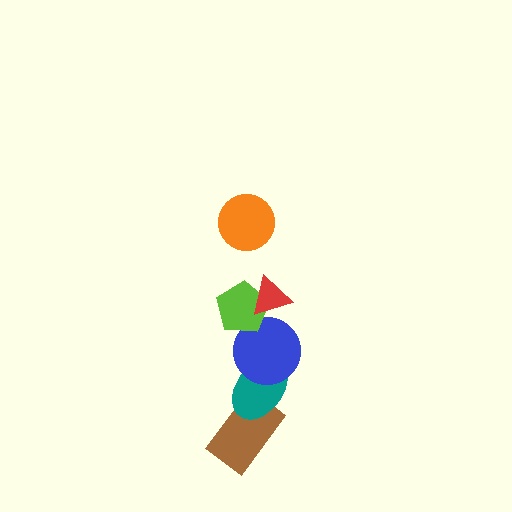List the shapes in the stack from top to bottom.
From top to bottom: the orange circle, the red triangle, the lime pentagon, the blue circle, the teal ellipse, the brown rectangle.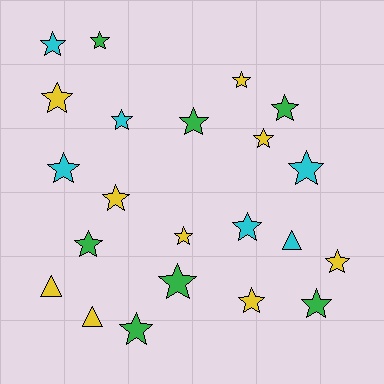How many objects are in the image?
There are 22 objects.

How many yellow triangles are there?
There are 2 yellow triangles.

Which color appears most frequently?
Yellow, with 9 objects.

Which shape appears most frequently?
Star, with 19 objects.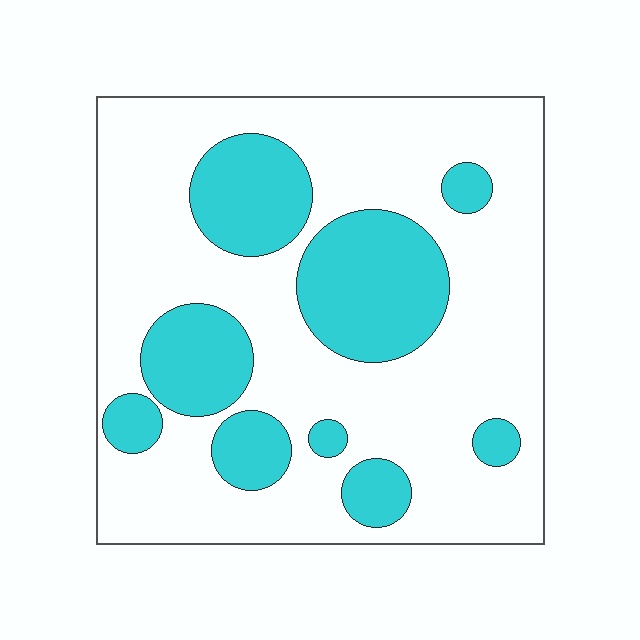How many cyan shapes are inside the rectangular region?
9.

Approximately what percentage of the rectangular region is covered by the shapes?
Approximately 30%.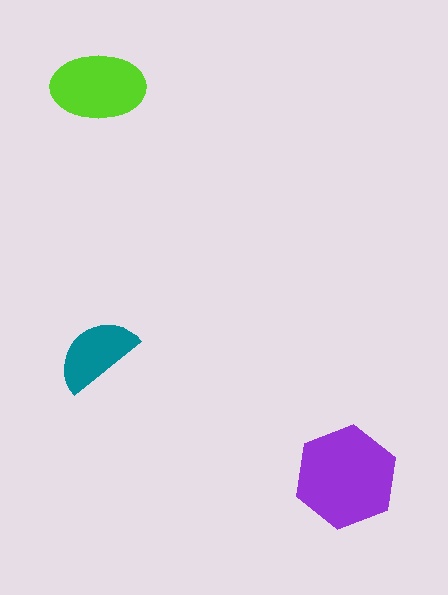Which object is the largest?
The purple hexagon.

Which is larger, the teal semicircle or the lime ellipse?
The lime ellipse.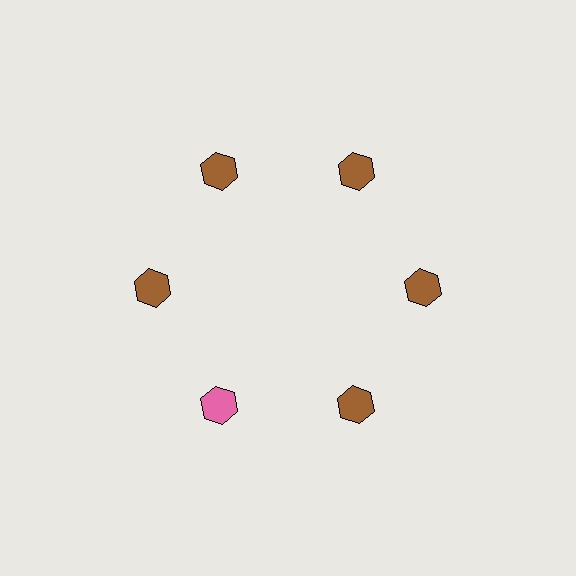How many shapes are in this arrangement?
There are 6 shapes arranged in a ring pattern.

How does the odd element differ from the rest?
It has a different color: pink instead of brown.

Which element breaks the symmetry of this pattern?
The pink hexagon at roughly the 7 o'clock position breaks the symmetry. All other shapes are brown hexagons.